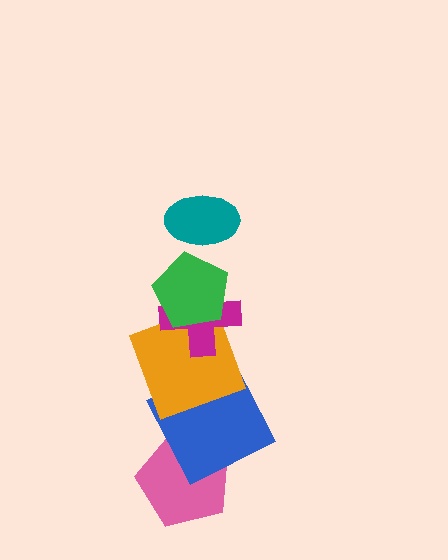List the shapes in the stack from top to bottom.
From top to bottom: the teal ellipse, the green pentagon, the magenta cross, the orange square, the blue square, the pink pentagon.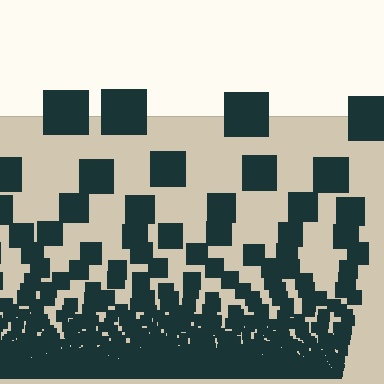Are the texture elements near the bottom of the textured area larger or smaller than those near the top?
Smaller. The gradient is inverted — elements near the bottom are smaller and denser.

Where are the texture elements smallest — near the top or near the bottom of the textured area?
Near the bottom.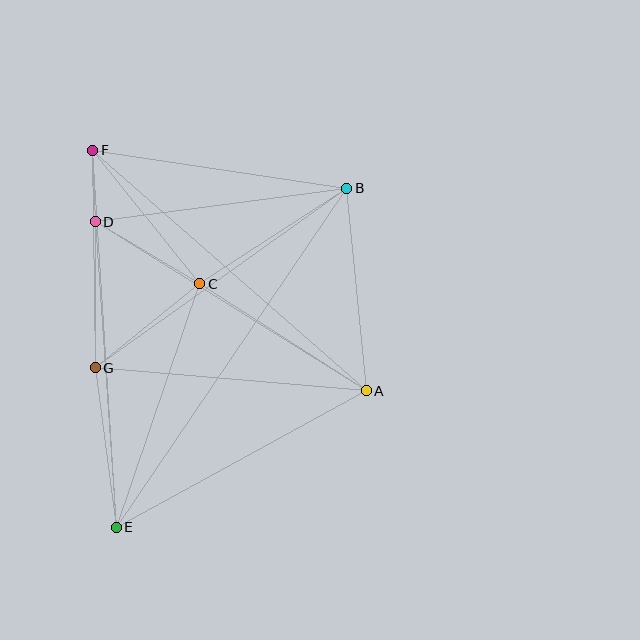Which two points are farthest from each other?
Points B and E are farthest from each other.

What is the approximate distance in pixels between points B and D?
The distance between B and D is approximately 254 pixels.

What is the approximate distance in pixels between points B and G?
The distance between B and G is approximately 309 pixels.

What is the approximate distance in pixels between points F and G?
The distance between F and G is approximately 218 pixels.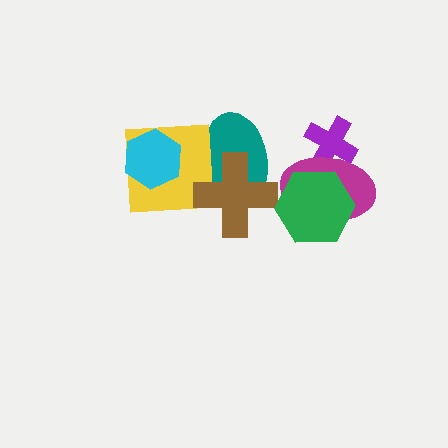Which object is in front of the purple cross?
The magenta ellipse is in front of the purple cross.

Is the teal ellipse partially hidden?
Yes, it is partially covered by another shape.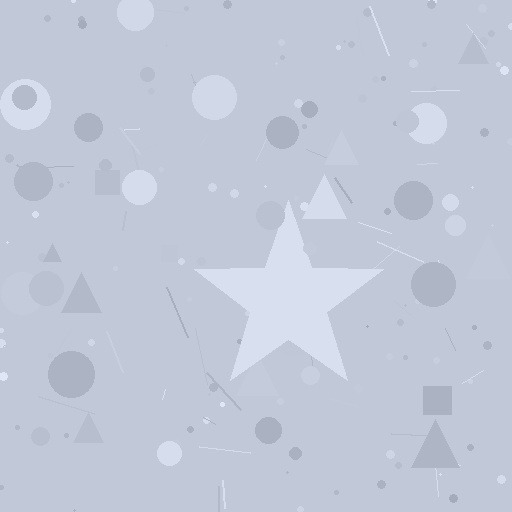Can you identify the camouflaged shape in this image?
The camouflaged shape is a star.